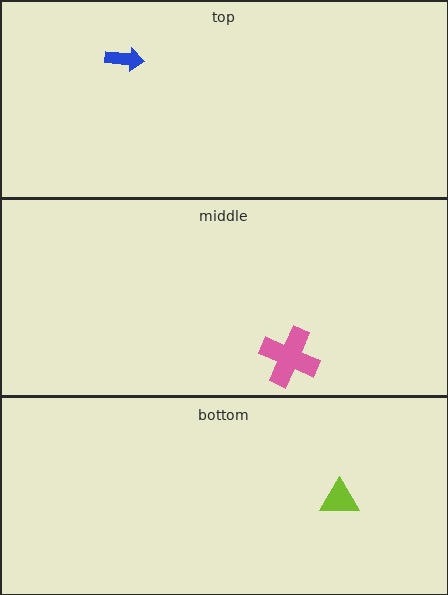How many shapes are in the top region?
1.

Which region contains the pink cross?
The middle region.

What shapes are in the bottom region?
The lime triangle.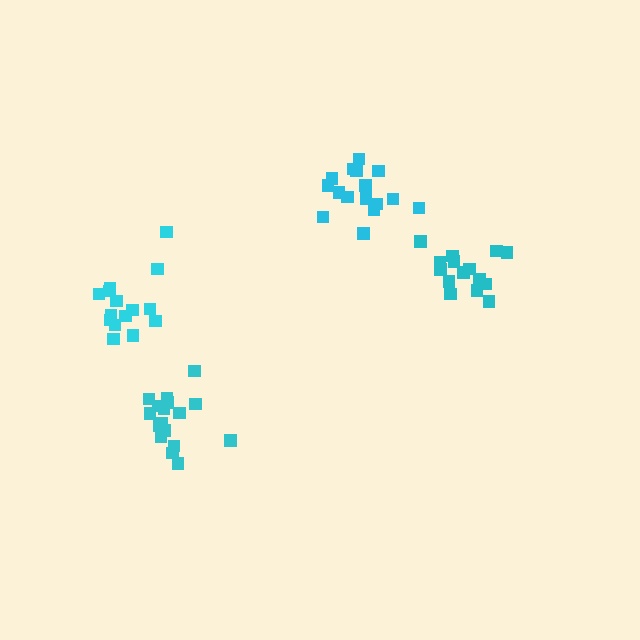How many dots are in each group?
Group 1: 15 dots, Group 2: 15 dots, Group 3: 16 dots, Group 4: 17 dots (63 total).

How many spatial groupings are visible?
There are 4 spatial groupings.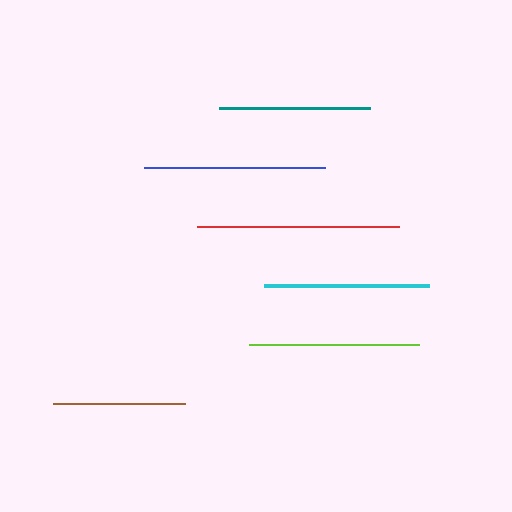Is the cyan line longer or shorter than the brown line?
The cyan line is longer than the brown line.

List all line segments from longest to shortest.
From longest to shortest: red, blue, lime, cyan, teal, brown.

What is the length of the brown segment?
The brown segment is approximately 132 pixels long.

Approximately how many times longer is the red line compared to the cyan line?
The red line is approximately 1.2 times the length of the cyan line.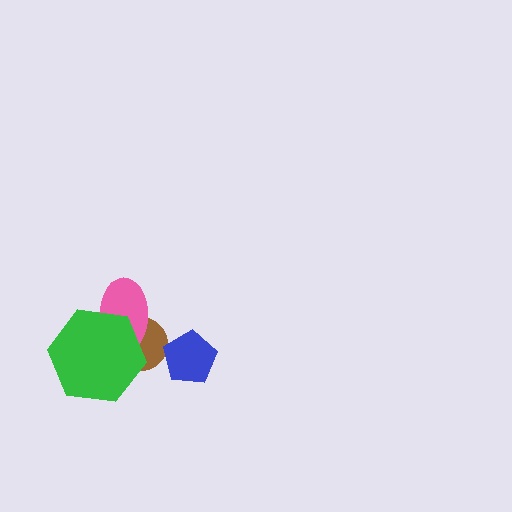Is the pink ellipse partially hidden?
Yes, it is partially covered by another shape.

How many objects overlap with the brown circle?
2 objects overlap with the brown circle.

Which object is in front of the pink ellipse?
The green hexagon is in front of the pink ellipse.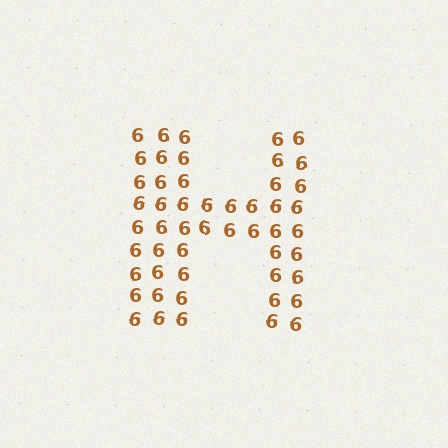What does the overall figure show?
The overall figure shows the letter H.